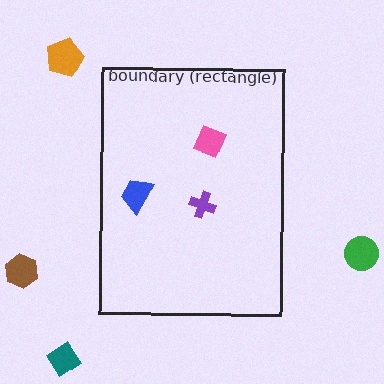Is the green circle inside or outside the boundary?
Outside.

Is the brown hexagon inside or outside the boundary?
Outside.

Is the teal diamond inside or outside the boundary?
Outside.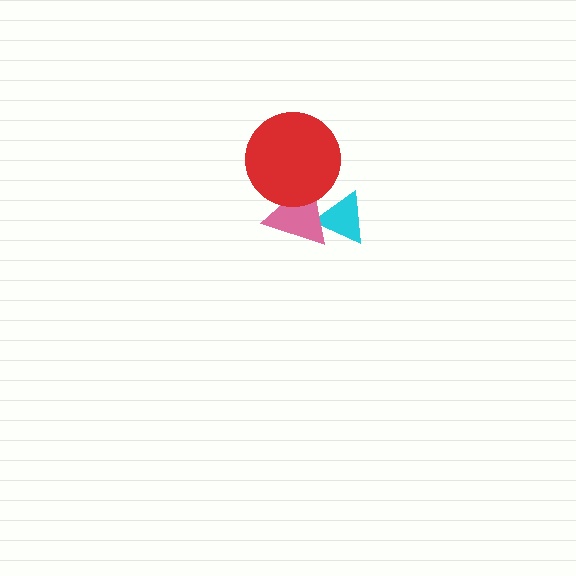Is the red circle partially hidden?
No, no other shape covers it.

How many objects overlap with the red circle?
1 object overlaps with the red circle.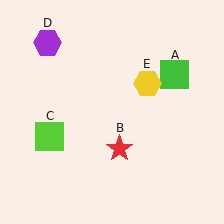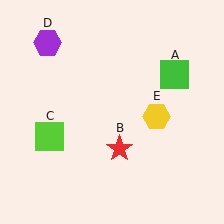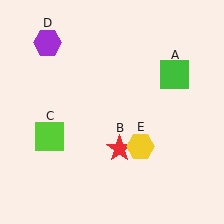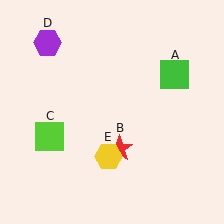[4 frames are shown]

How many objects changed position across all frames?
1 object changed position: yellow hexagon (object E).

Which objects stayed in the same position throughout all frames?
Green square (object A) and red star (object B) and lime square (object C) and purple hexagon (object D) remained stationary.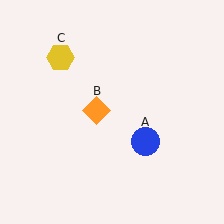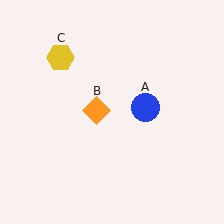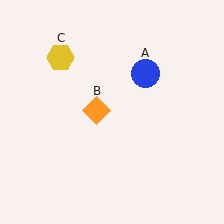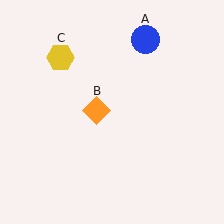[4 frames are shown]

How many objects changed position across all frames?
1 object changed position: blue circle (object A).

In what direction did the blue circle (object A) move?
The blue circle (object A) moved up.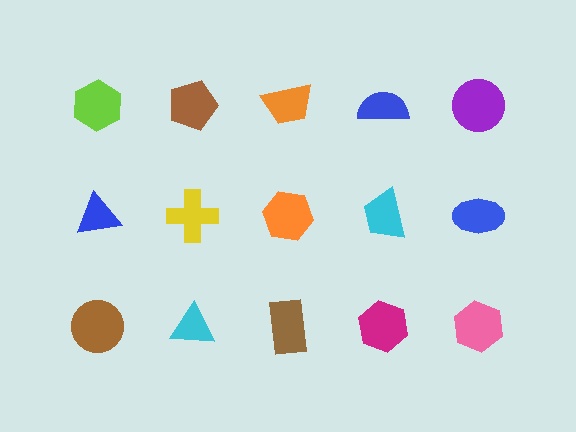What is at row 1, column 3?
An orange trapezoid.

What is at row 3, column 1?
A brown circle.